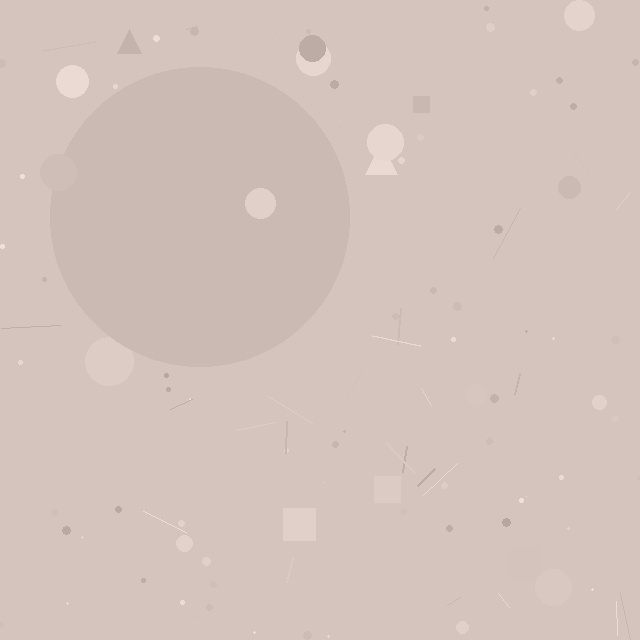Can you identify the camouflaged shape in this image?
The camouflaged shape is a circle.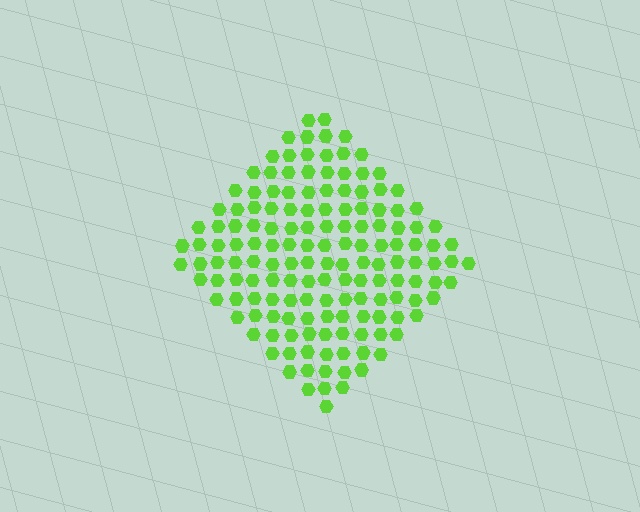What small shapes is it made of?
It is made of small hexagons.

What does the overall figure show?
The overall figure shows a diamond.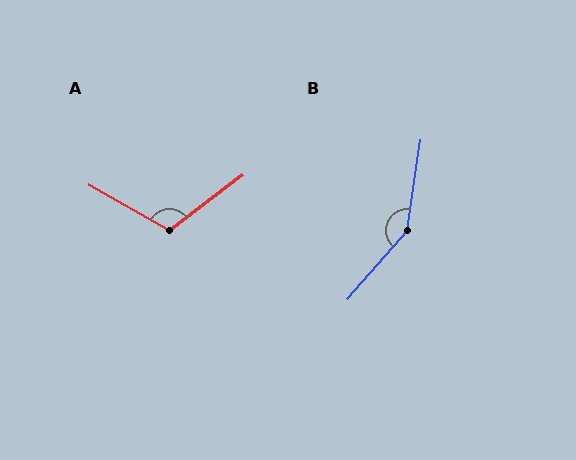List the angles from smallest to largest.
A (113°), B (148°).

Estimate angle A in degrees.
Approximately 113 degrees.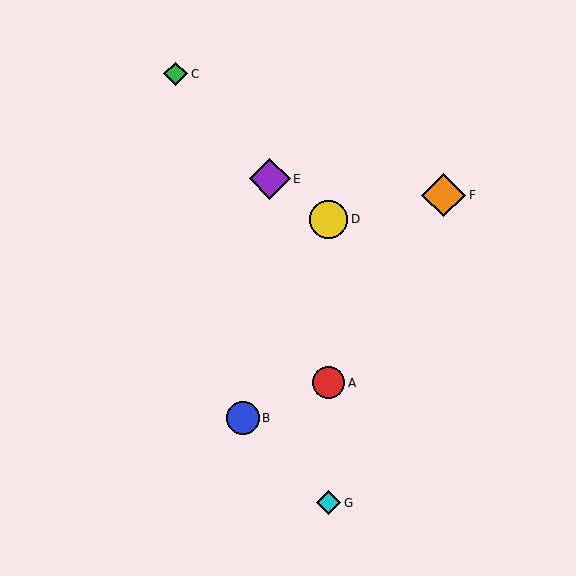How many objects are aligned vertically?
3 objects (A, D, G) are aligned vertically.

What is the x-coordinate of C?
Object C is at x≈176.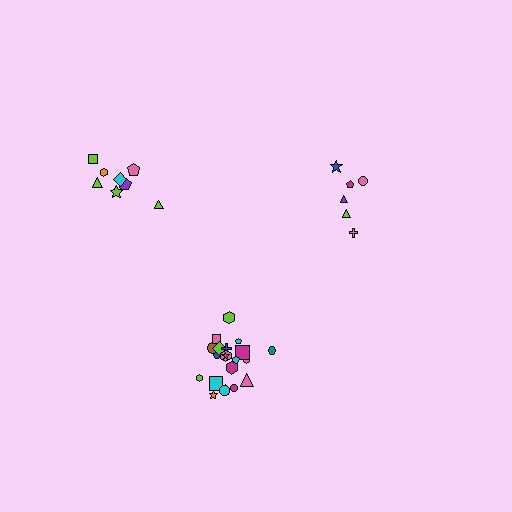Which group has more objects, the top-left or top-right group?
The top-left group.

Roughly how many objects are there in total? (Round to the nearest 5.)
Roughly 35 objects in total.